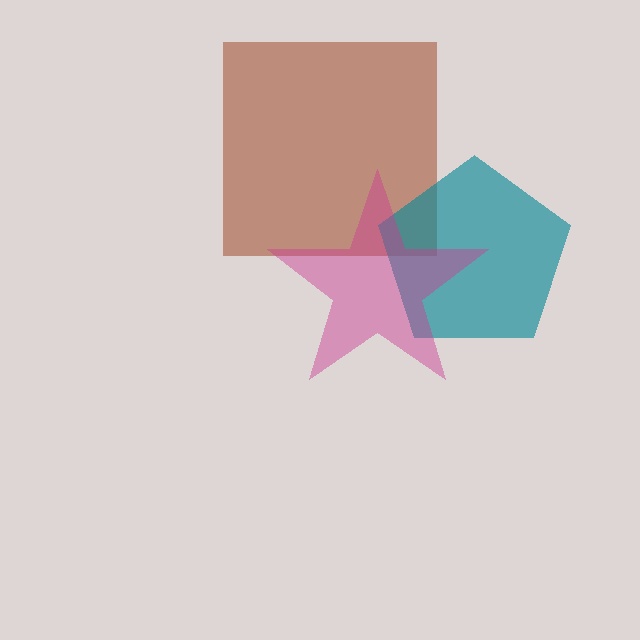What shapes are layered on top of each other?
The layered shapes are: a brown square, a teal pentagon, a magenta star.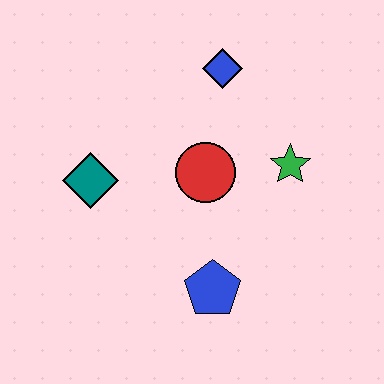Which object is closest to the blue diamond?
The red circle is closest to the blue diamond.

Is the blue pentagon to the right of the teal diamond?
Yes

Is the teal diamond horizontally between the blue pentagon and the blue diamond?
No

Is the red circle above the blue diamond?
No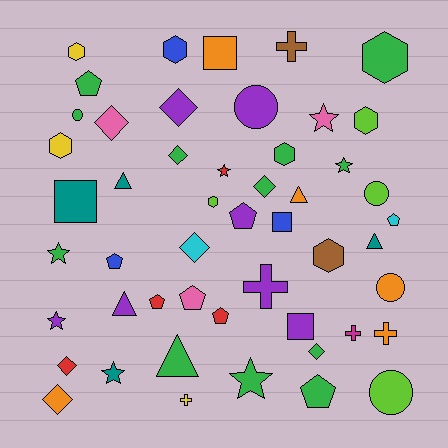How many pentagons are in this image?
There are 8 pentagons.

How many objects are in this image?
There are 50 objects.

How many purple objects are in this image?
There are 7 purple objects.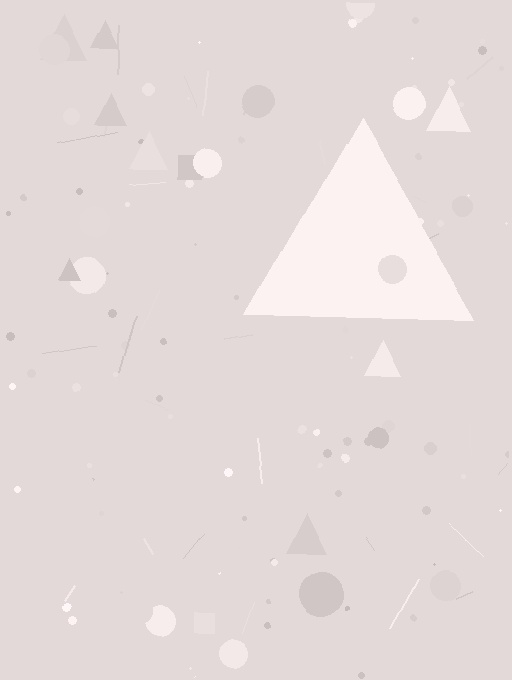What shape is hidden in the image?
A triangle is hidden in the image.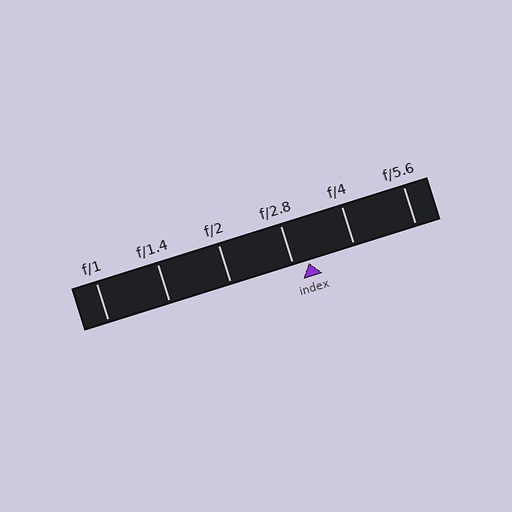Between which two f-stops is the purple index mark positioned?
The index mark is between f/2.8 and f/4.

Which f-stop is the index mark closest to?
The index mark is closest to f/2.8.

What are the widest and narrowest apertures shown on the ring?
The widest aperture shown is f/1 and the narrowest is f/5.6.